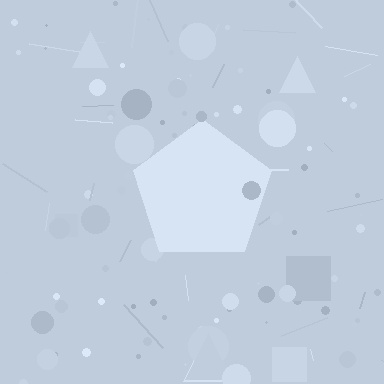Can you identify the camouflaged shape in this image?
The camouflaged shape is a pentagon.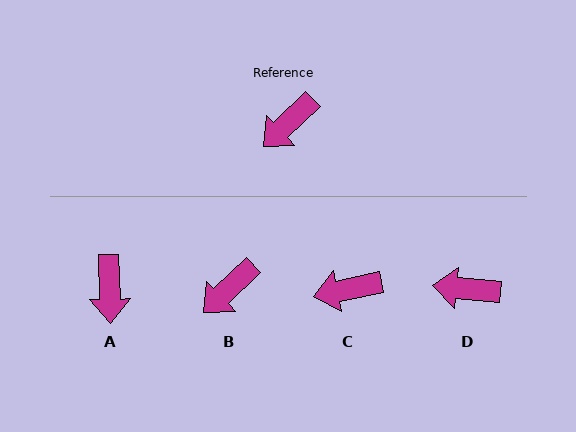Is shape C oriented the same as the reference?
No, it is off by about 32 degrees.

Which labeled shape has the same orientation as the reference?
B.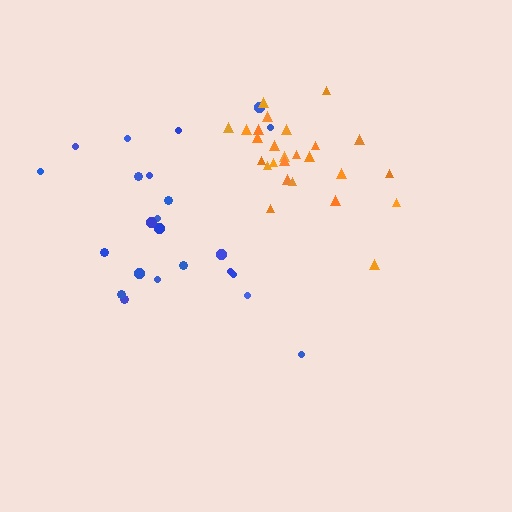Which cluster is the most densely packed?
Orange.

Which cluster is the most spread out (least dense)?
Blue.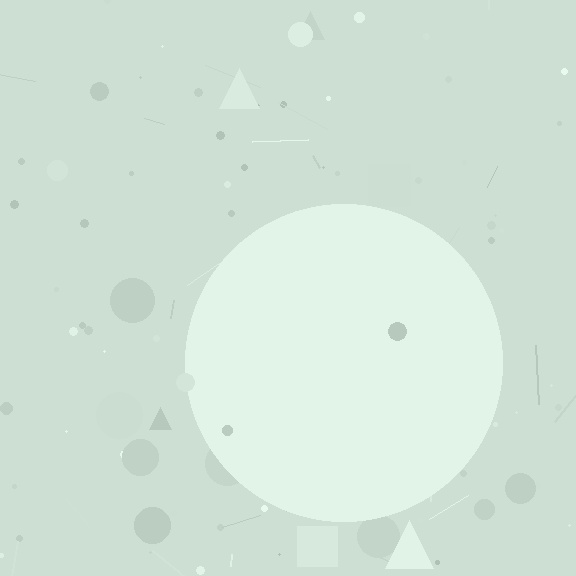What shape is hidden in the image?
A circle is hidden in the image.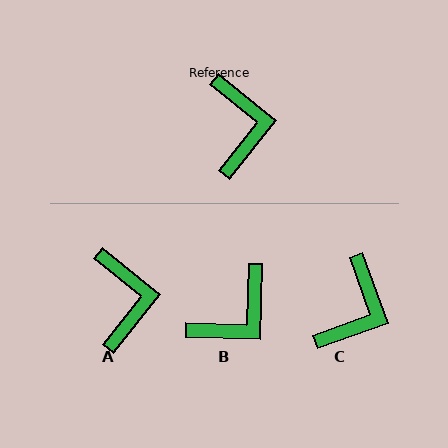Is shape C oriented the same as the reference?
No, it is off by about 32 degrees.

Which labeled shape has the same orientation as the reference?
A.